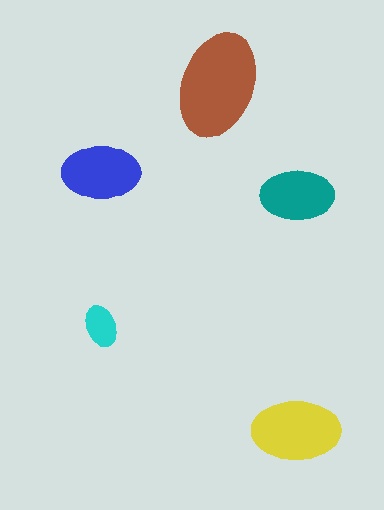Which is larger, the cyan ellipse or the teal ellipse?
The teal one.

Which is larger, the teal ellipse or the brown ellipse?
The brown one.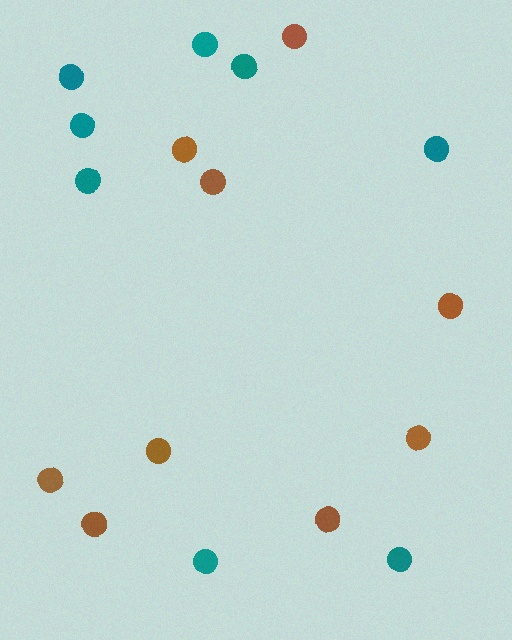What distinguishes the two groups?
There are 2 groups: one group of teal circles (8) and one group of brown circles (9).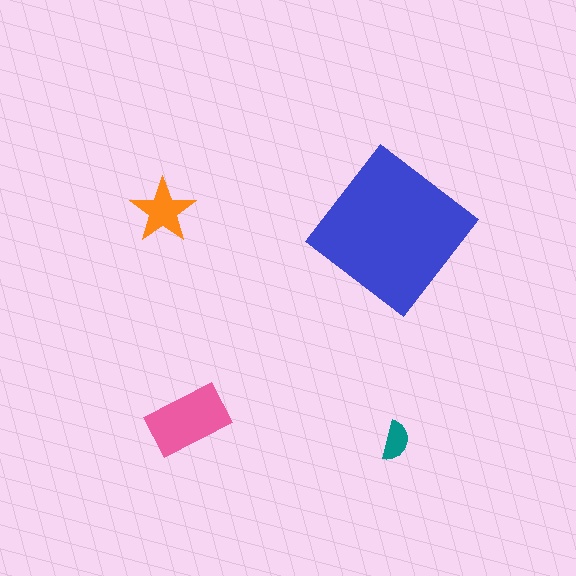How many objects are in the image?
There are 4 objects in the image.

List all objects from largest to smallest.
The blue diamond, the pink rectangle, the orange star, the teal semicircle.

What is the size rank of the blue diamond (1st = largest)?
1st.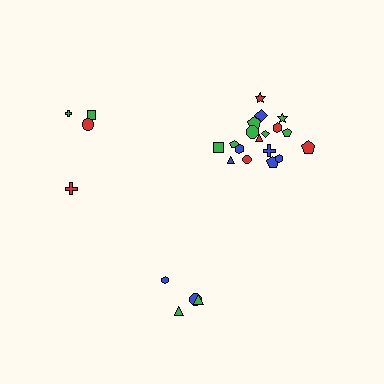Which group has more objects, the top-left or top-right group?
The top-right group.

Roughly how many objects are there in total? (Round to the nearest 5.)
Roughly 25 objects in total.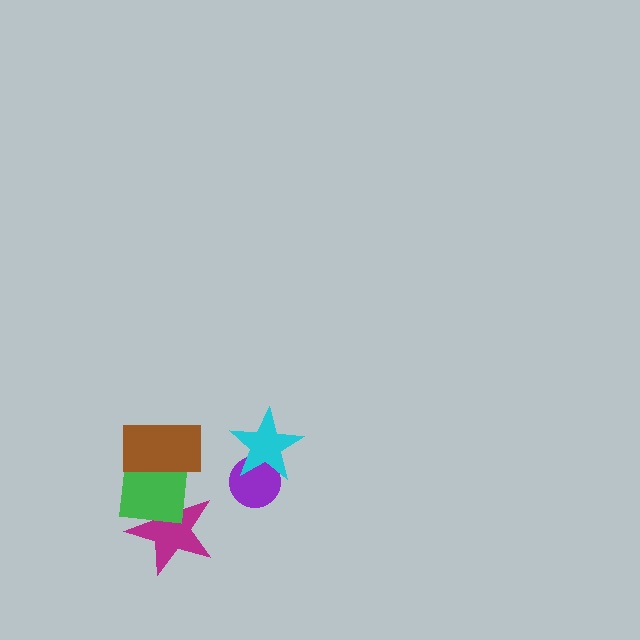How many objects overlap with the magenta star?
1 object overlaps with the magenta star.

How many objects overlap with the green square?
2 objects overlap with the green square.